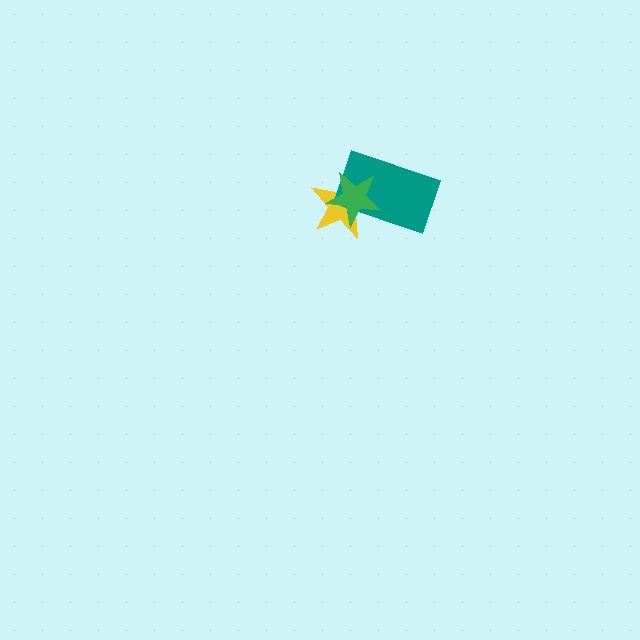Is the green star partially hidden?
No, no other shape covers it.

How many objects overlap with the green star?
2 objects overlap with the green star.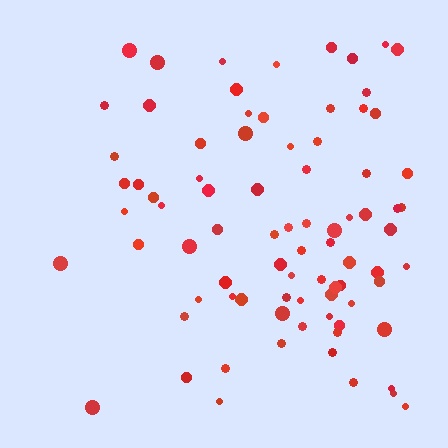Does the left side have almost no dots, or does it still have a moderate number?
Still a moderate number, just noticeably fewer than the right.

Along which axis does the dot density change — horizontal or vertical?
Horizontal.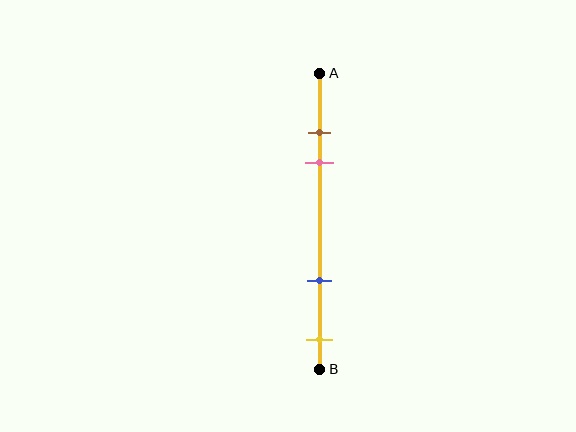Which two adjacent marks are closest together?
The brown and pink marks are the closest adjacent pair.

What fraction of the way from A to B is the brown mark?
The brown mark is approximately 20% (0.2) of the way from A to B.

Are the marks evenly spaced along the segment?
No, the marks are not evenly spaced.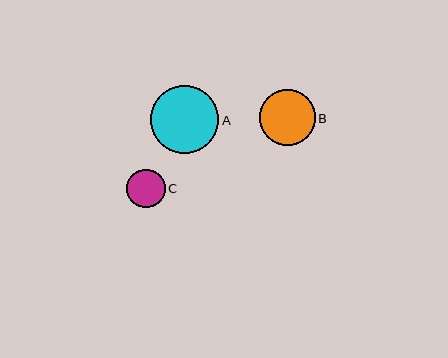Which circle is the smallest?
Circle C is the smallest with a size of approximately 39 pixels.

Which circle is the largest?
Circle A is the largest with a size of approximately 68 pixels.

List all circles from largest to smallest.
From largest to smallest: A, B, C.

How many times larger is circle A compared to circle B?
Circle A is approximately 1.2 times the size of circle B.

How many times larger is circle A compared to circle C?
Circle A is approximately 1.8 times the size of circle C.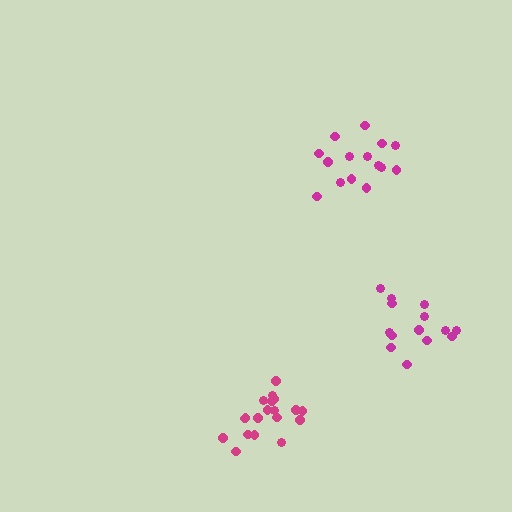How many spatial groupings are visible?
There are 3 spatial groupings.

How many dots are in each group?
Group 1: 14 dots, Group 2: 15 dots, Group 3: 19 dots (48 total).